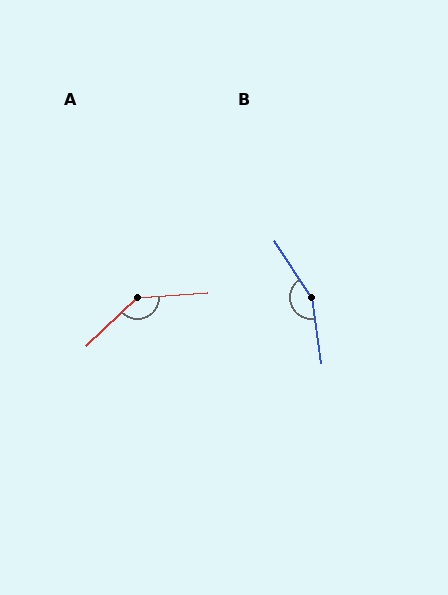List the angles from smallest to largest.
A (140°), B (156°).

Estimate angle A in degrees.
Approximately 140 degrees.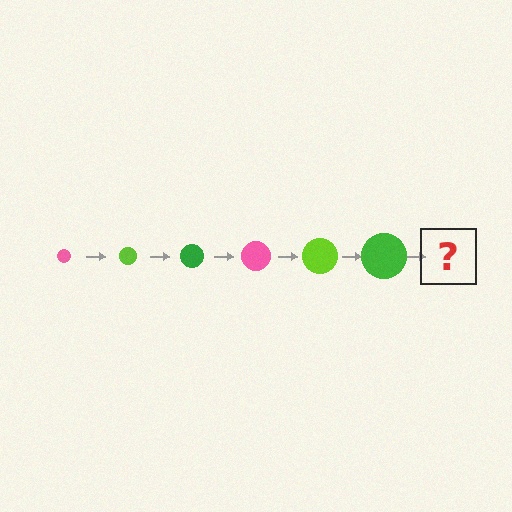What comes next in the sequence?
The next element should be a pink circle, larger than the previous one.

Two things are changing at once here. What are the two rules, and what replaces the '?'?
The two rules are that the circle grows larger each step and the color cycles through pink, lime, and green. The '?' should be a pink circle, larger than the previous one.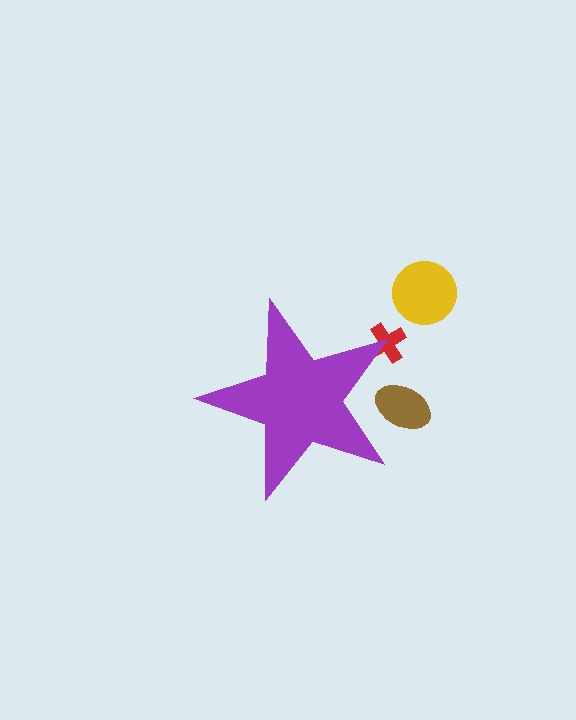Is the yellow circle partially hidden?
No, the yellow circle is fully visible.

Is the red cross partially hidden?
Yes, the red cross is partially hidden behind the purple star.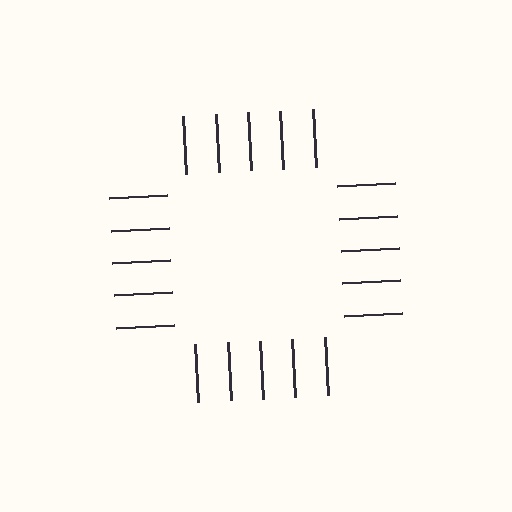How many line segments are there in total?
20 — 5 along each of the 4 edges.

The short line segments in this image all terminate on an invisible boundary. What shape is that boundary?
An illusory square — the line segments terminate on its edges but no continuous stroke is drawn.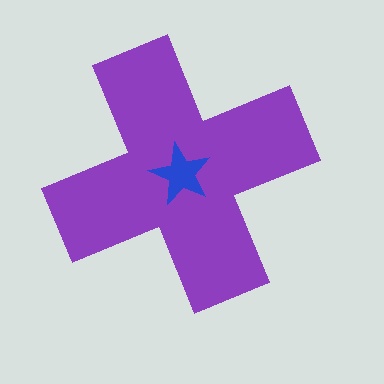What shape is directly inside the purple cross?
The blue star.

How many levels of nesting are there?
2.